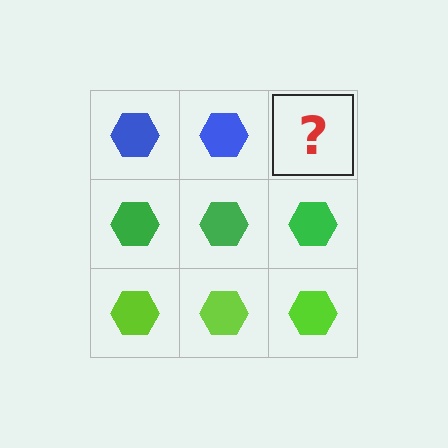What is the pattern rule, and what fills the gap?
The rule is that each row has a consistent color. The gap should be filled with a blue hexagon.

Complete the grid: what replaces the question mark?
The question mark should be replaced with a blue hexagon.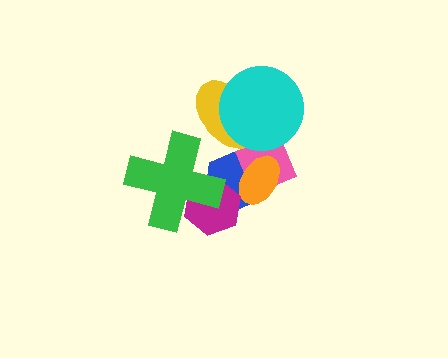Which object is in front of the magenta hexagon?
The green cross is in front of the magenta hexagon.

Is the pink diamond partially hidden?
Yes, it is partially covered by another shape.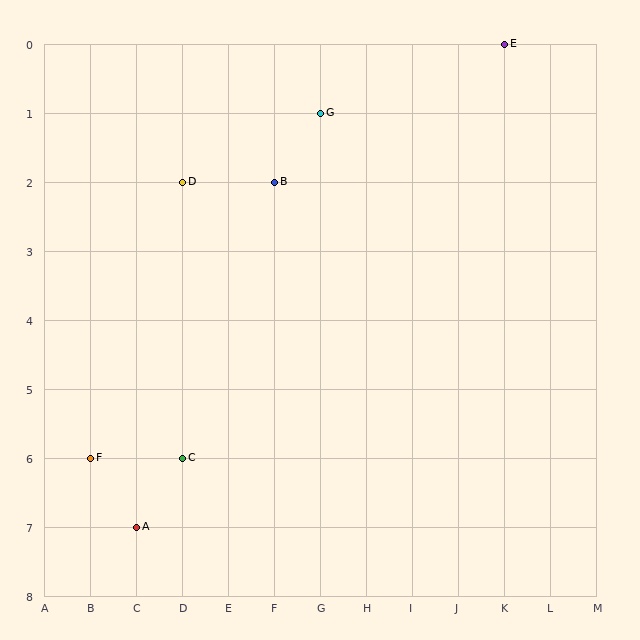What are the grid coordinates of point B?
Point B is at grid coordinates (F, 2).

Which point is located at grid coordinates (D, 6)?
Point C is at (D, 6).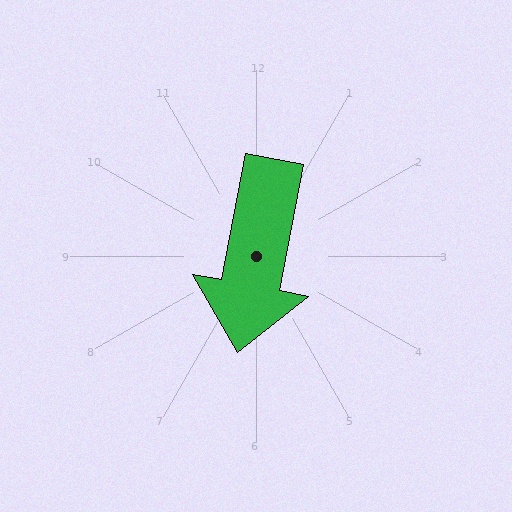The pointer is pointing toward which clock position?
Roughly 6 o'clock.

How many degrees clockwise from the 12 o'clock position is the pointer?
Approximately 191 degrees.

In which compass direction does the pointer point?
South.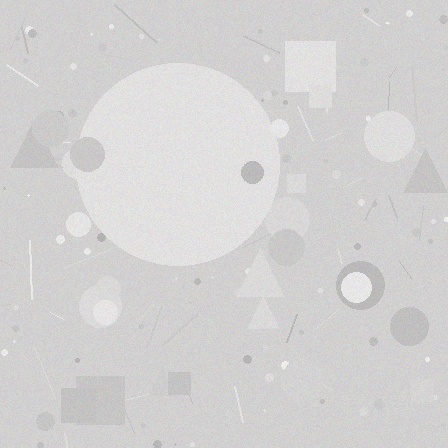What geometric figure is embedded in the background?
A circle is embedded in the background.